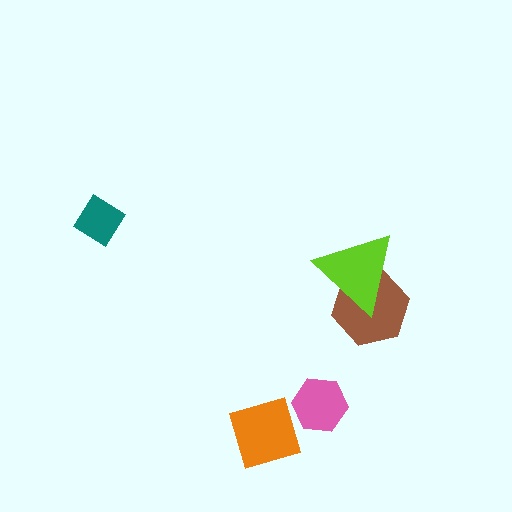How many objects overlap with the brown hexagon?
1 object overlaps with the brown hexagon.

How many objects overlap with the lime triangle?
1 object overlaps with the lime triangle.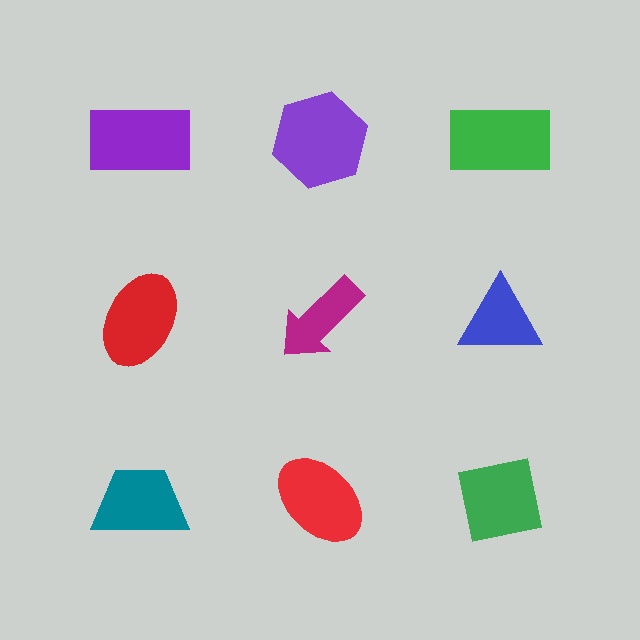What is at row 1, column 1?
A purple rectangle.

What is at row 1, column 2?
A purple hexagon.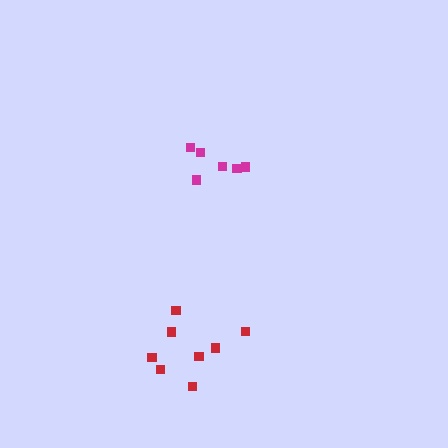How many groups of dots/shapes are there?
There are 2 groups.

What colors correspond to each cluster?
The clusters are colored: red, magenta.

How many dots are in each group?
Group 1: 8 dots, Group 2: 6 dots (14 total).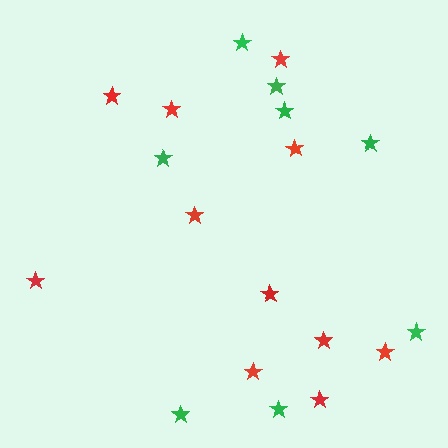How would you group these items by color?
There are 2 groups: one group of red stars (11) and one group of green stars (8).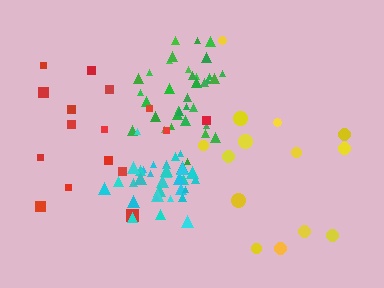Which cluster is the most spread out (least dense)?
Yellow.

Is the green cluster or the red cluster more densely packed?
Green.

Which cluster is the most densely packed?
Cyan.